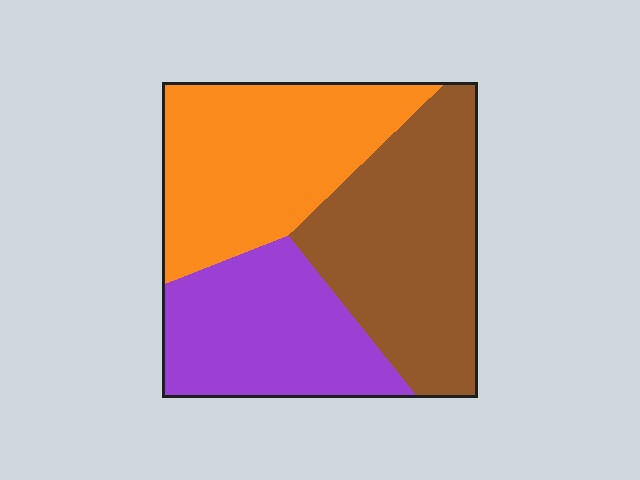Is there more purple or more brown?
Brown.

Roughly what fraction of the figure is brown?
Brown covers 37% of the figure.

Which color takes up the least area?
Purple, at roughly 30%.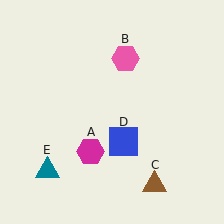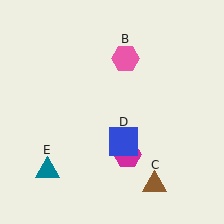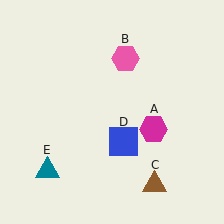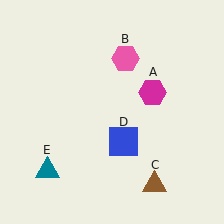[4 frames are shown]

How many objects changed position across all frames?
1 object changed position: magenta hexagon (object A).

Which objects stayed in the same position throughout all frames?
Pink hexagon (object B) and brown triangle (object C) and blue square (object D) and teal triangle (object E) remained stationary.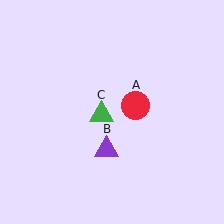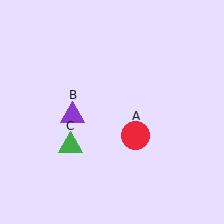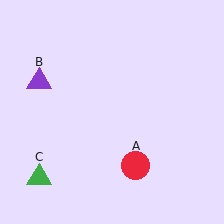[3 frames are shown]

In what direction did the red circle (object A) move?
The red circle (object A) moved down.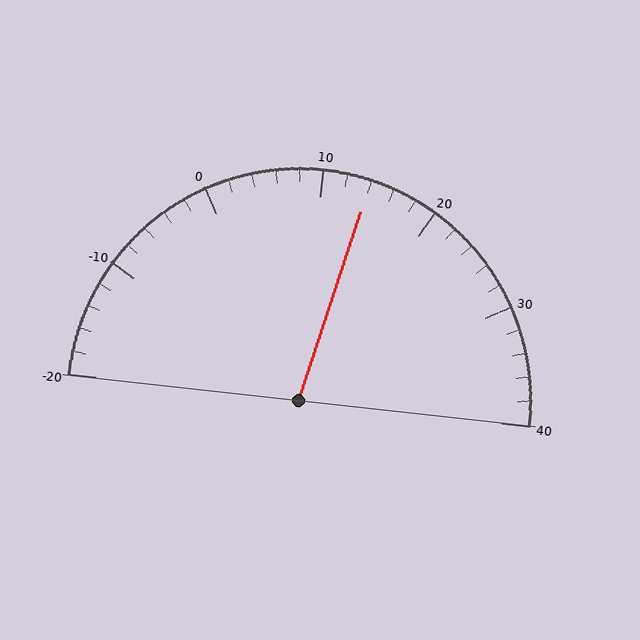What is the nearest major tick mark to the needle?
The nearest major tick mark is 10.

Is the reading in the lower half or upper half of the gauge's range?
The reading is in the upper half of the range (-20 to 40).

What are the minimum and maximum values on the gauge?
The gauge ranges from -20 to 40.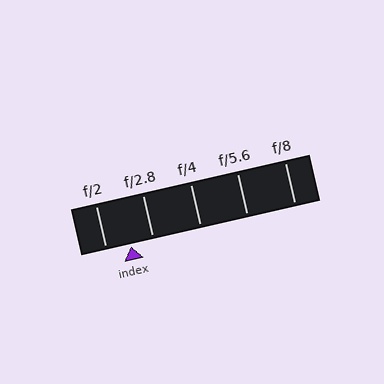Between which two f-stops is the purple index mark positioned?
The index mark is between f/2 and f/2.8.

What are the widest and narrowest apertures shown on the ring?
The widest aperture shown is f/2 and the narrowest is f/8.